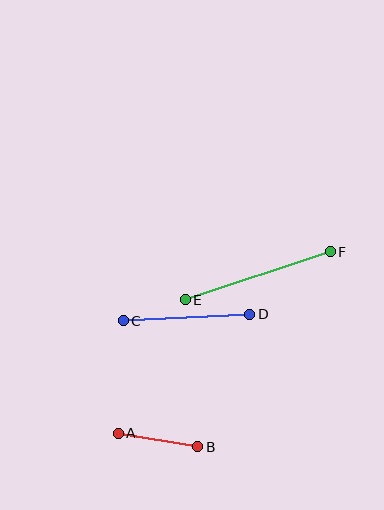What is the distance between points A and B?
The distance is approximately 81 pixels.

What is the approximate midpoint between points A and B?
The midpoint is at approximately (158, 440) pixels.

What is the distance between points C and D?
The distance is approximately 127 pixels.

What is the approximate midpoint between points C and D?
The midpoint is at approximately (187, 318) pixels.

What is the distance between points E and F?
The distance is approximately 153 pixels.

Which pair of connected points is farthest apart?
Points E and F are farthest apart.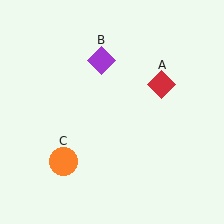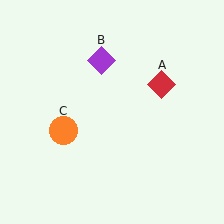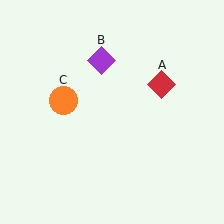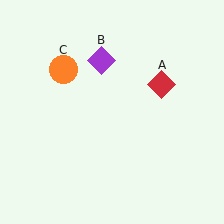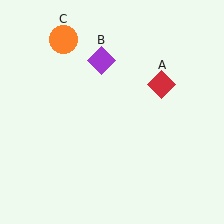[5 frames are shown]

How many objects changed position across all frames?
1 object changed position: orange circle (object C).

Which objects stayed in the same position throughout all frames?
Red diamond (object A) and purple diamond (object B) remained stationary.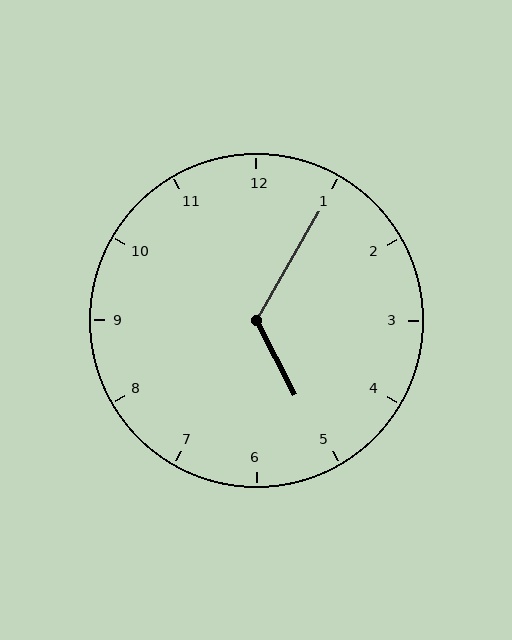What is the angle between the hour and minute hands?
Approximately 122 degrees.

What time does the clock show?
5:05.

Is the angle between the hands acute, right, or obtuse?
It is obtuse.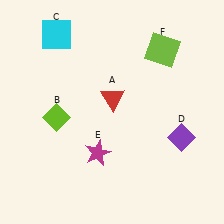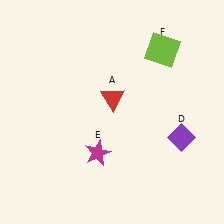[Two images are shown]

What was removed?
The cyan square (C), the lime diamond (B) were removed in Image 2.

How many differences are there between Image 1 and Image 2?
There are 2 differences between the two images.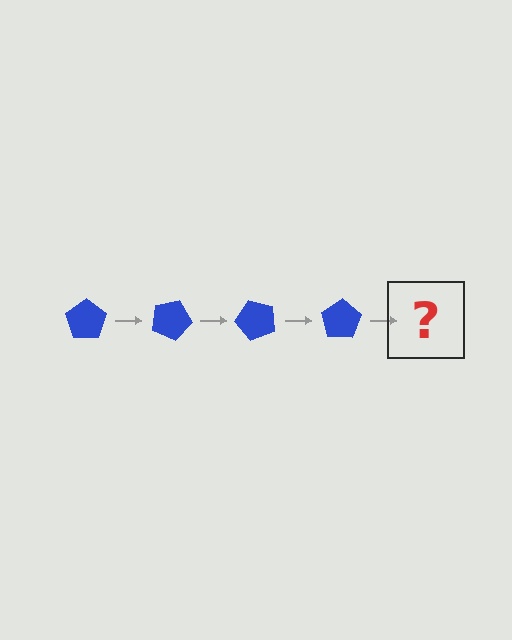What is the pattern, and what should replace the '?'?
The pattern is that the pentagon rotates 25 degrees each step. The '?' should be a blue pentagon rotated 100 degrees.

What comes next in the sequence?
The next element should be a blue pentagon rotated 100 degrees.